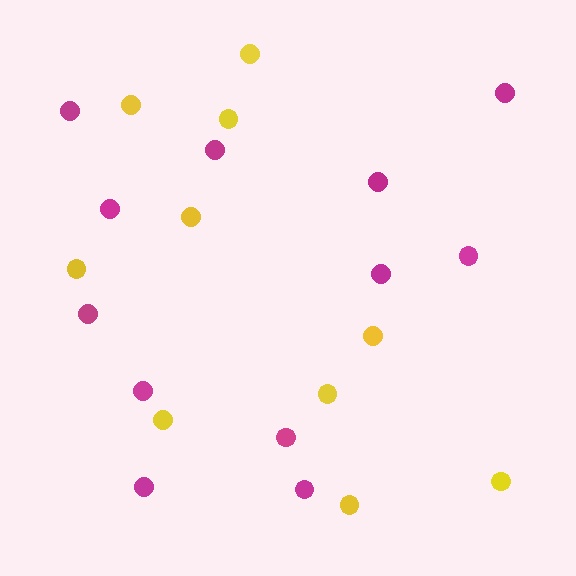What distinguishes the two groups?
There are 2 groups: one group of magenta circles (12) and one group of yellow circles (10).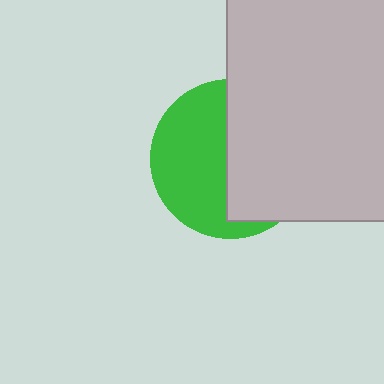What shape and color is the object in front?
The object in front is a light gray rectangle.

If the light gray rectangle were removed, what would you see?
You would see the complete green circle.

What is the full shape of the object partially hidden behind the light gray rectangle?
The partially hidden object is a green circle.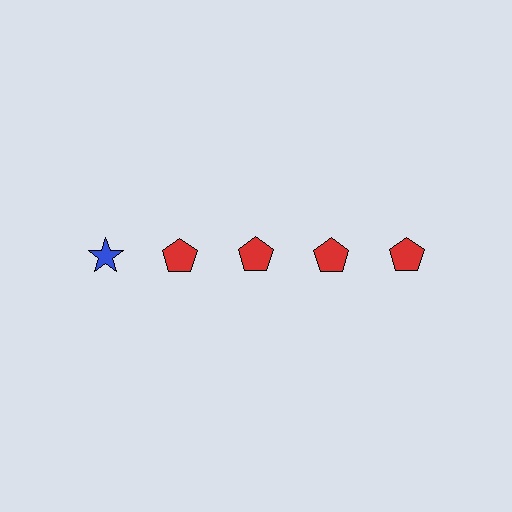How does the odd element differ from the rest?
It differs in both color (blue instead of red) and shape (star instead of pentagon).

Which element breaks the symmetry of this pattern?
The blue star in the top row, leftmost column breaks the symmetry. All other shapes are red pentagons.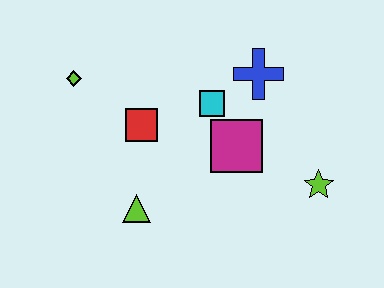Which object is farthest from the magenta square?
The lime diamond is farthest from the magenta square.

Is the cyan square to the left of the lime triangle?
No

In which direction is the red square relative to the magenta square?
The red square is to the left of the magenta square.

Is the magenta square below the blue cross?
Yes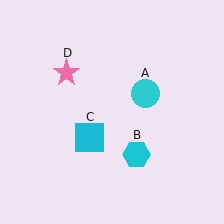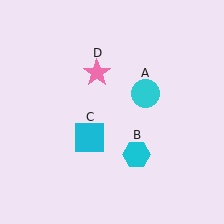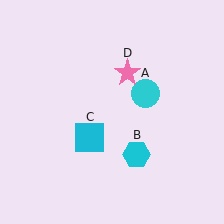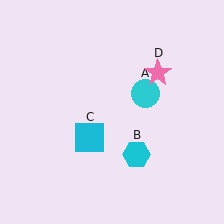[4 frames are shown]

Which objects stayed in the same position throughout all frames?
Cyan circle (object A) and cyan hexagon (object B) and cyan square (object C) remained stationary.